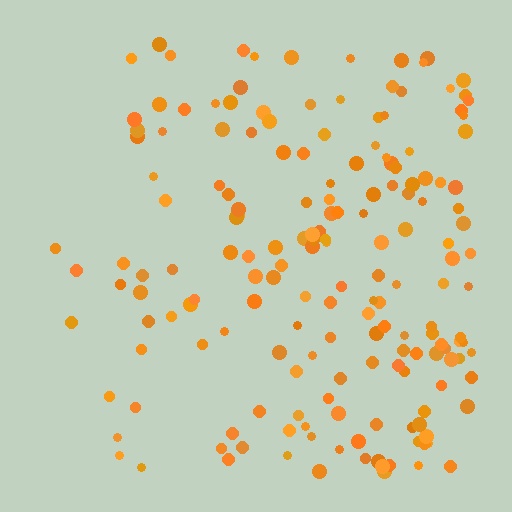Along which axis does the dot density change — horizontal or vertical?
Horizontal.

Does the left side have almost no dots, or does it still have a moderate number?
Still a moderate number, just noticeably fewer than the right.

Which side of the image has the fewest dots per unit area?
The left.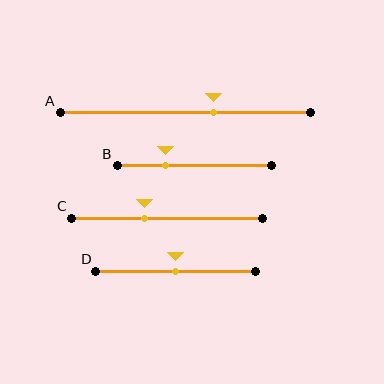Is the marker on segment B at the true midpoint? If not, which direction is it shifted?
No, the marker on segment B is shifted to the left by about 19% of the segment length.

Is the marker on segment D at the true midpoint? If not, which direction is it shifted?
Yes, the marker on segment D is at the true midpoint.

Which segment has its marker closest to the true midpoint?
Segment D has its marker closest to the true midpoint.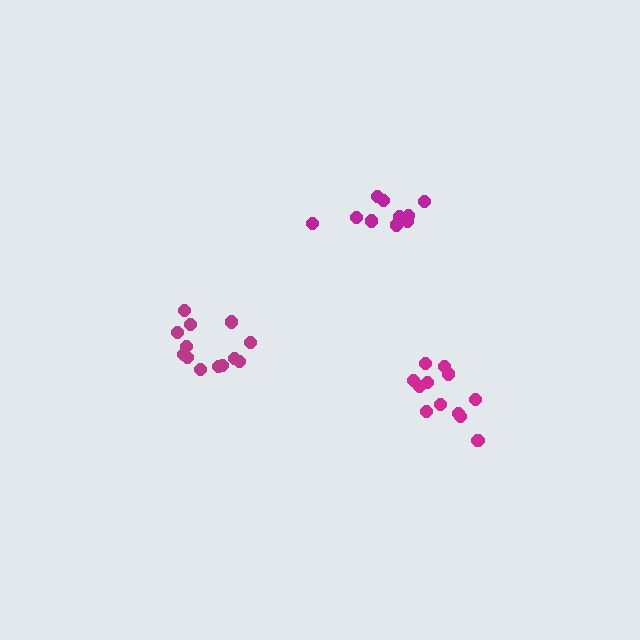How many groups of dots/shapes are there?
There are 3 groups.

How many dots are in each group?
Group 1: 12 dots, Group 2: 13 dots, Group 3: 10 dots (35 total).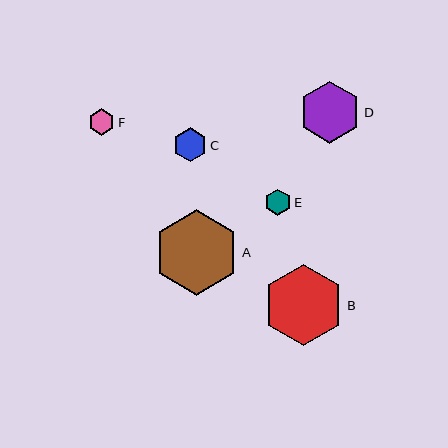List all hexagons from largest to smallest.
From largest to smallest: A, B, D, C, F, E.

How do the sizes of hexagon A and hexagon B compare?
Hexagon A and hexagon B are approximately the same size.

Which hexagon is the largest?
Hexagon A is the largest with a size of approximately 85 pixels.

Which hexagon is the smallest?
Hexagon E is the smallest with a size of approximately 26 pixels.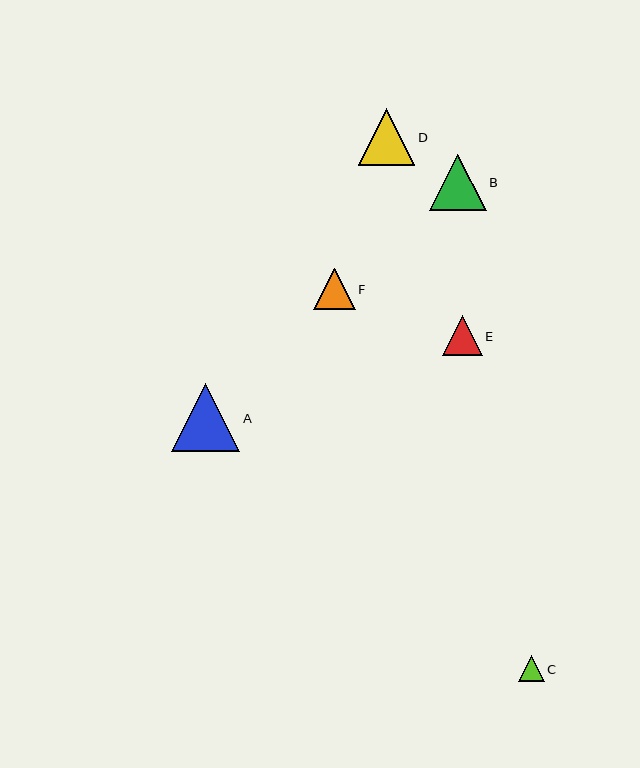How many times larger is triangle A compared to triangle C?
Triangle A is approximately 2.7 times the size of triangle C.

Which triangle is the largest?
Triangle A is the largest with a size of approximately 68 pixels.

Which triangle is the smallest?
Triangle C is the smallest with a size of approximately 26 pixels.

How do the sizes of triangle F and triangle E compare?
Triangle F and triangle E are approximately the same size.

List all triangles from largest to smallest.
From largest to smallest: A, B, D, F, E, C.